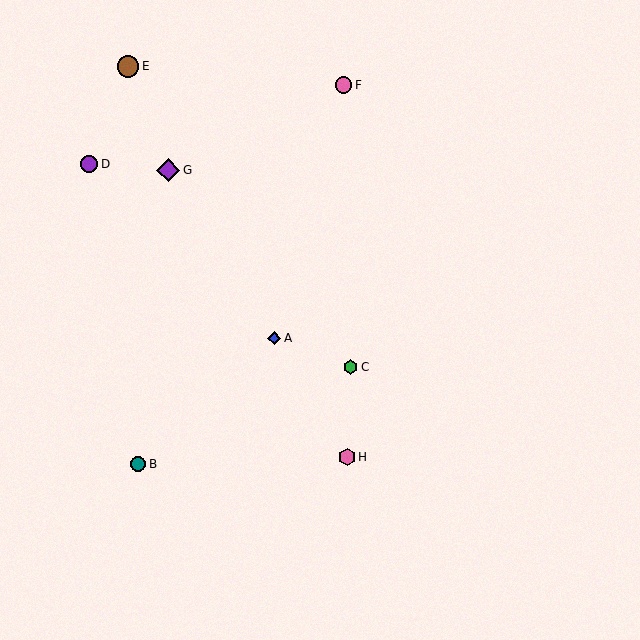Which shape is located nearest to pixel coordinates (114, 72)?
The brown circle (labeled E) at (128, 66) is nearest to that location.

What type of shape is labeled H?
Shape H is a pink hexagon.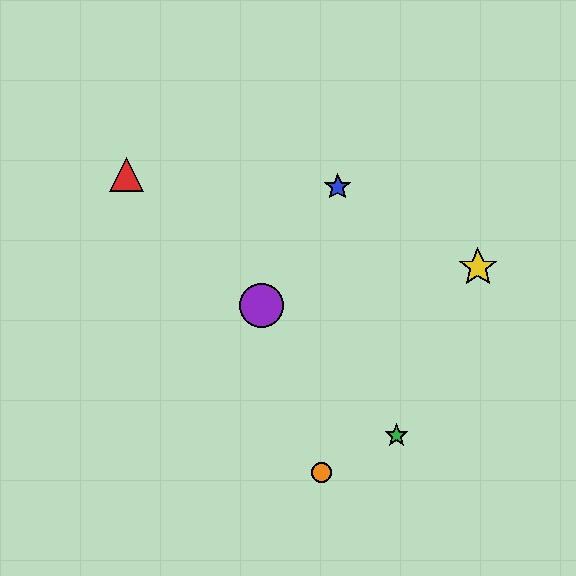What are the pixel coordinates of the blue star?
The blue star is at (338, 187).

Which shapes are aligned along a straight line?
The red triangle, the green star, the purple circle are aligned along a straight line.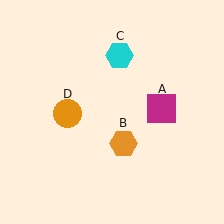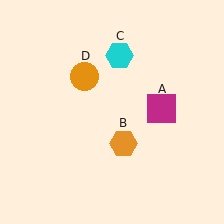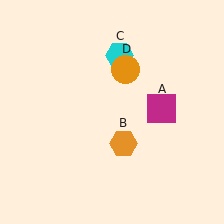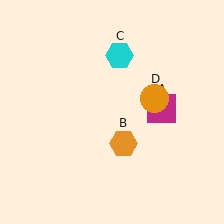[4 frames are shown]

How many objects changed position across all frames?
1 object changed position: orange circle (object D).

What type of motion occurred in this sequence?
The orange circle (object D) rotated clockwise around the center of the scene.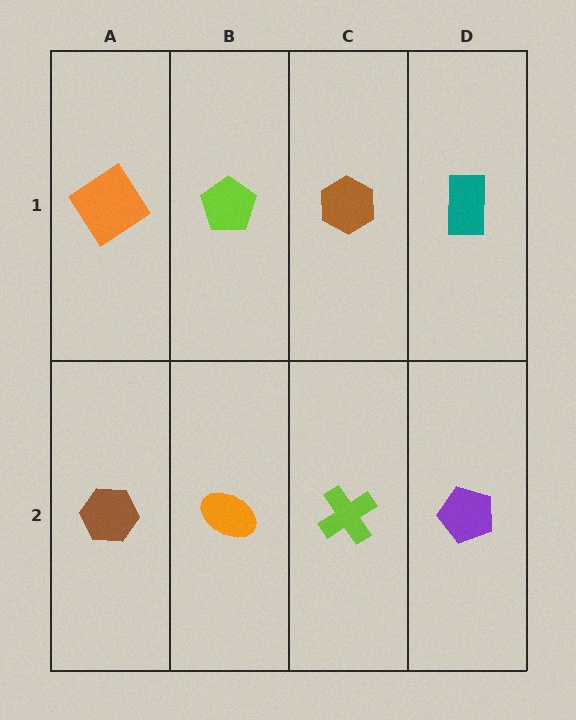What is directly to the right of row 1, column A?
A lime pentagon.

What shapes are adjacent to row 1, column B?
An orange ellipse (row 2, column B), an orange diamond (row 1, column A), a brown hexagon (row 1, column C).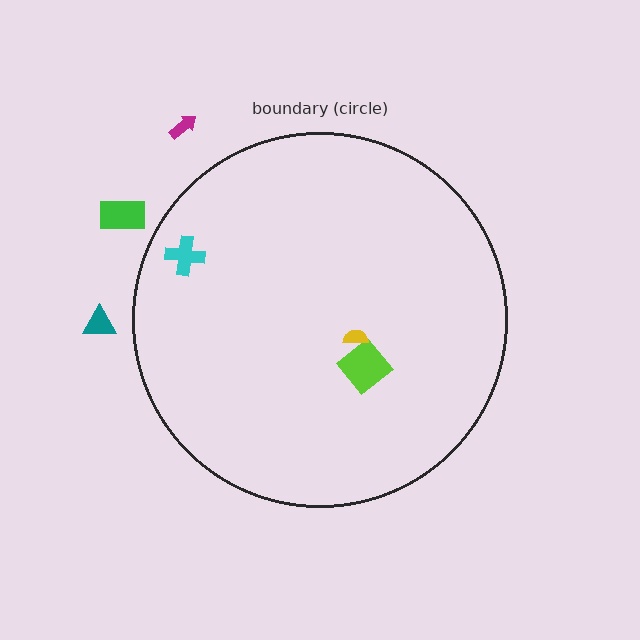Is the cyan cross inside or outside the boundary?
Inside.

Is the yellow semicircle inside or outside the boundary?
Inside.